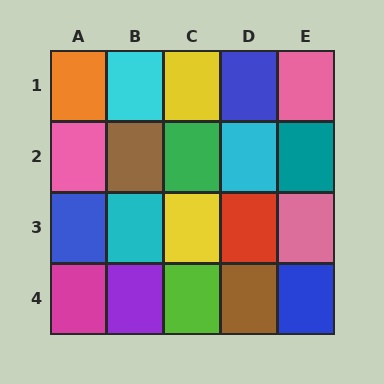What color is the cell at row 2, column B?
Brown.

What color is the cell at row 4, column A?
Magenta.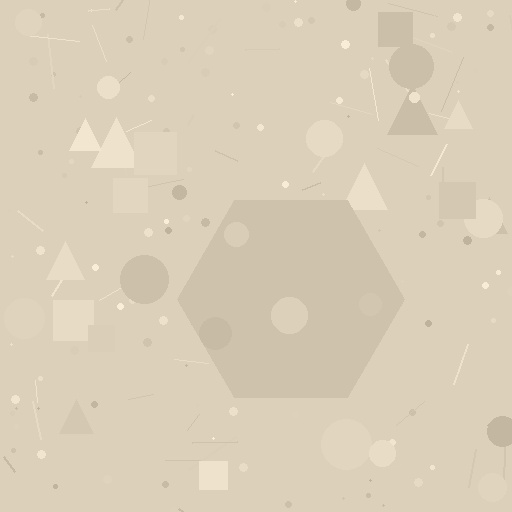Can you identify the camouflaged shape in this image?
The camouflaged shape is a hexagon.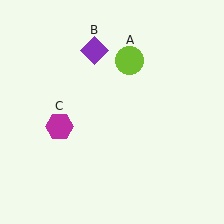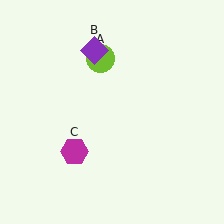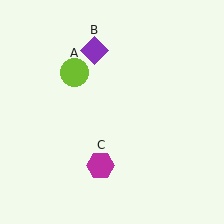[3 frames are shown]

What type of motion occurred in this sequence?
The lime circle (object A), magenta hexagon (object C) rotated counterclockwise around the center of the scene.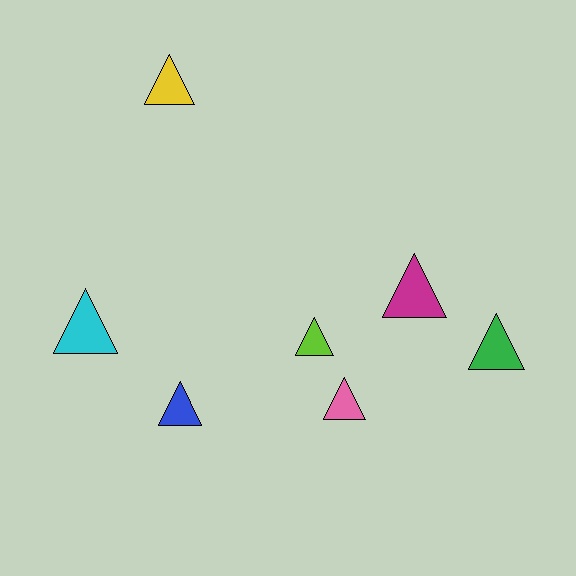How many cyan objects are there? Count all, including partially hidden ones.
There is 1 cyan object.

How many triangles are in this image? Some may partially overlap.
There are 7 triangles.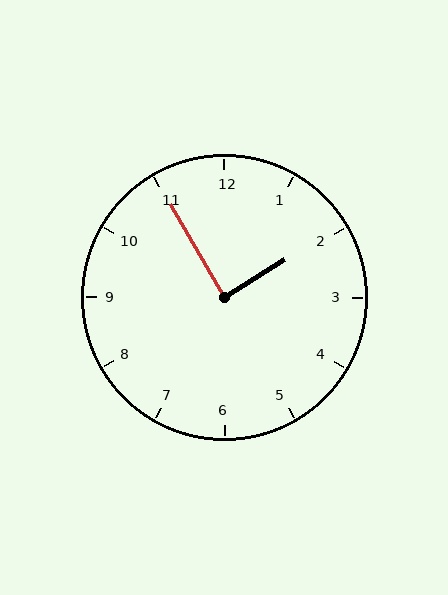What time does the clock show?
1:55.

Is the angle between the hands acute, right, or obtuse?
It is right.